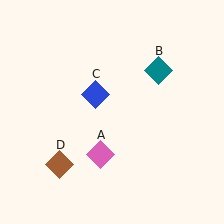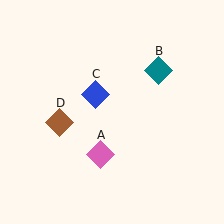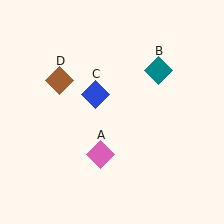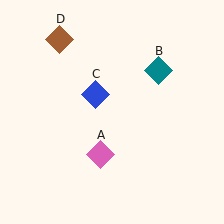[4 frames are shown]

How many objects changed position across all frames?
1 object changed position: brown diamond (object D).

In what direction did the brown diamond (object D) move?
The brown diamond (object D) moved up.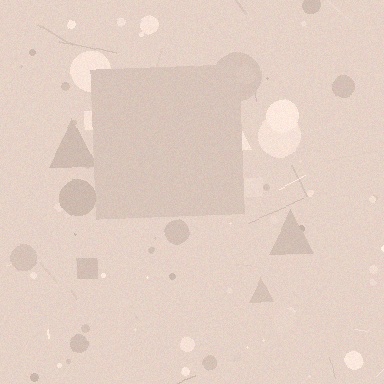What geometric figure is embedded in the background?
A square is embedded in the background.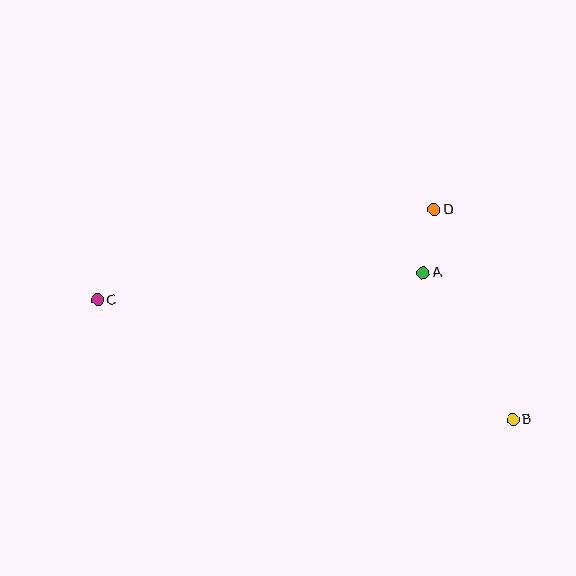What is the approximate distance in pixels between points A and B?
The distance between A and B is approximately 172 pixels.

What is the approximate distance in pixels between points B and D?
The distance between B and D is approximately 224 pixels.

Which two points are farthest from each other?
Points B and C are farthest from each other.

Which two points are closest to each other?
Points A and D are closest to each other.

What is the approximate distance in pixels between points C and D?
The distance between C and D is approximately 348 pixels.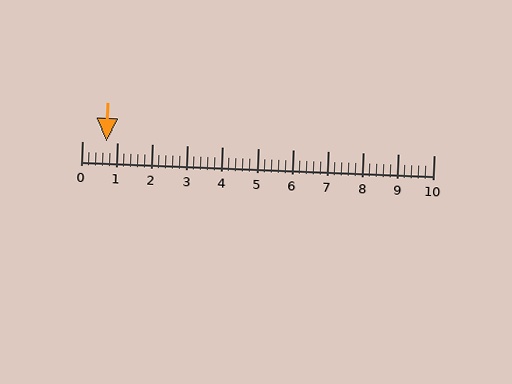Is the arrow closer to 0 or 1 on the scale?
The arrow is closer to 1.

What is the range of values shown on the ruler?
The ruler shows values from 0 to 10.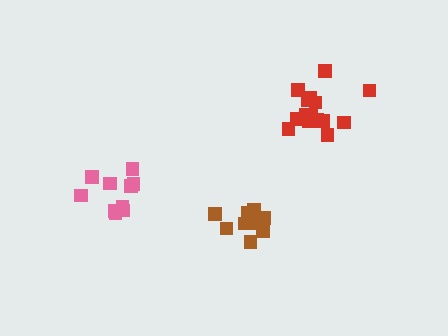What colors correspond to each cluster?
The clusters are colored: pink, red, brown.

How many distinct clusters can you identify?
There are 3 distinct clusters.